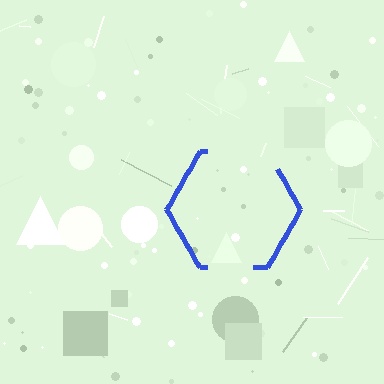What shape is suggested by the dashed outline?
The dashed outline suggests a hexagon.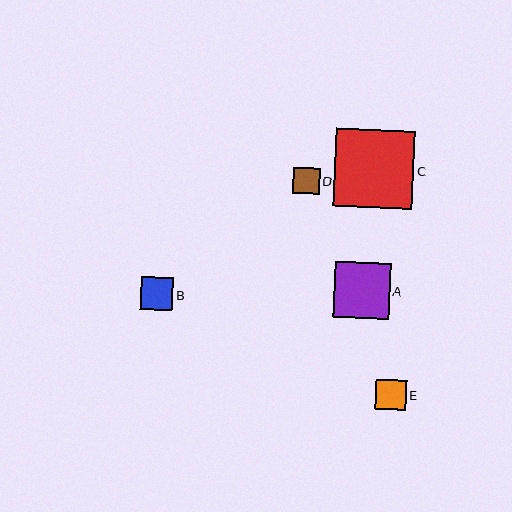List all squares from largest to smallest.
From largest to smallest: C, A, B, E, D.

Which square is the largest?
Square C is the largest with a size of approximately 79 pixels.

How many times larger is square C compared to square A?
Square C is approximately 1.4 times the size of square A.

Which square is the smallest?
Square D is the smallest with a size of approximately 26 pixels.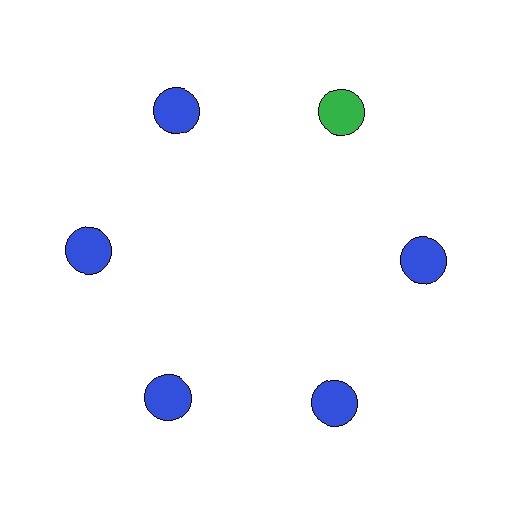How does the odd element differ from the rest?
It has a different color: green instead of blue.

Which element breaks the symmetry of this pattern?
The green circle at roughly the 1 o'clock position breaks the symmetry. All other shapes are blue circles.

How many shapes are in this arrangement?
There are 6 shapes arranged in a ring pattern.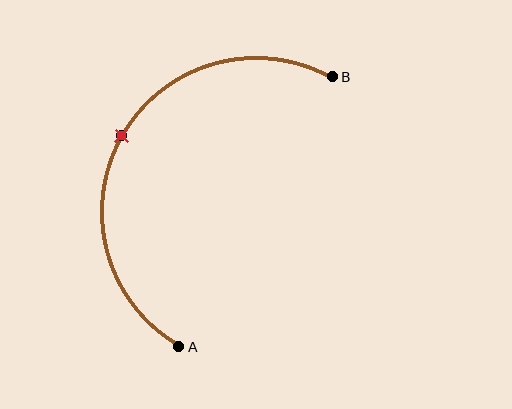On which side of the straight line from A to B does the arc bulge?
The arc bulges to the left of the straight line connecting A and B.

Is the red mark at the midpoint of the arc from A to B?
Yes. The red mark lies on the arc at equal arc-length from both A and B — it is the arc midpoint.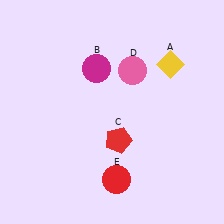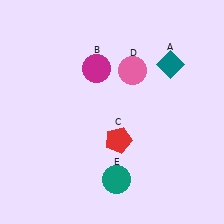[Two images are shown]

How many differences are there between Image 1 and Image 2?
There are 2 differences between the two images.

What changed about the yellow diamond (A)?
In Image 1, A is yellow. In Image 2, it changed to teal.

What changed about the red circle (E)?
In Image 1, E is red. In Image 2, it changed to teal.